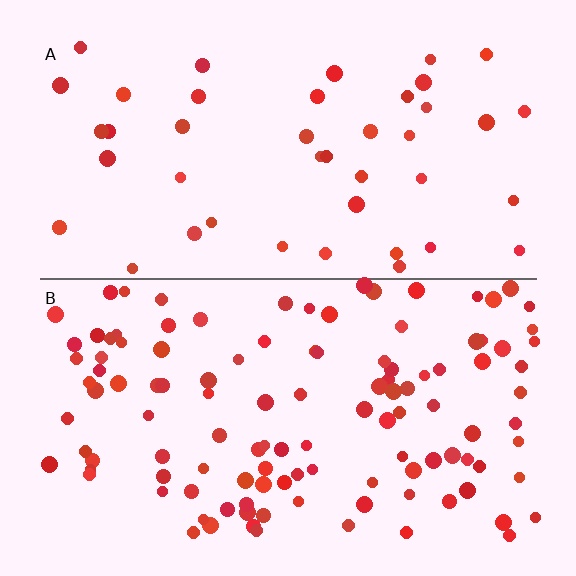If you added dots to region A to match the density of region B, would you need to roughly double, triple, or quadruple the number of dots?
Approximately triple.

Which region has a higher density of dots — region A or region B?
B (the bottom).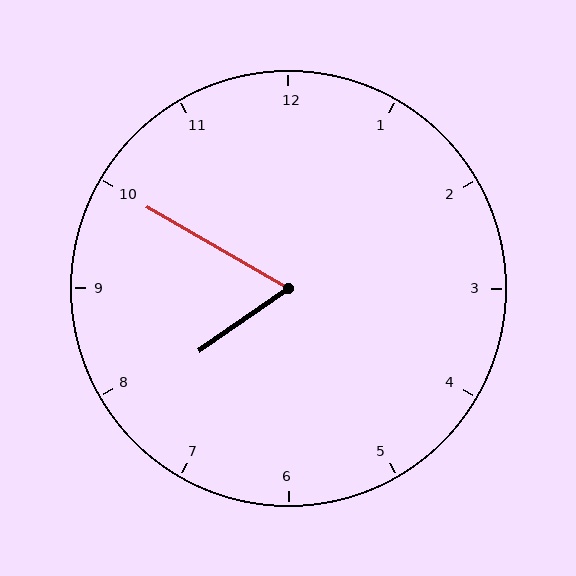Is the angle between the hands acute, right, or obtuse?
It is acute.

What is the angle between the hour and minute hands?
Approximately 65 degrees.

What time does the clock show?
7:50.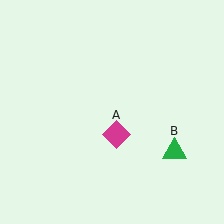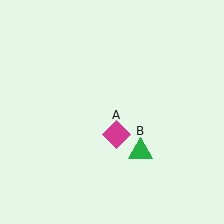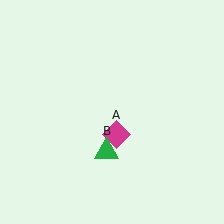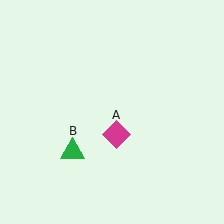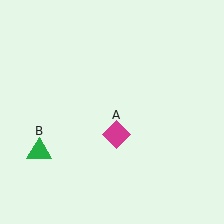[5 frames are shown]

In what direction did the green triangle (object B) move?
The green triangle (object B) moved left.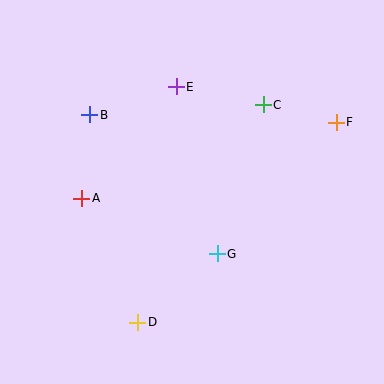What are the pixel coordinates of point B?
Point B is at (90, 115).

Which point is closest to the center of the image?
Point G at (217, 254) is closest to the center.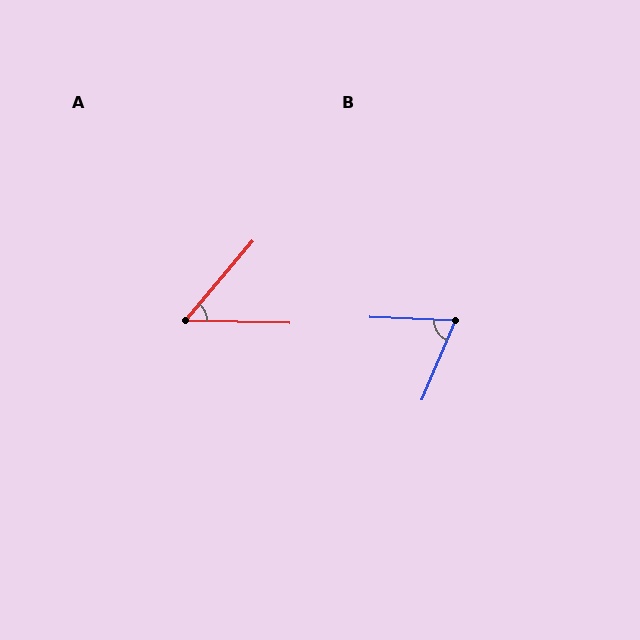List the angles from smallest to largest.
A (51°), B (70°).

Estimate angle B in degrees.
Approximately 70 degrees.